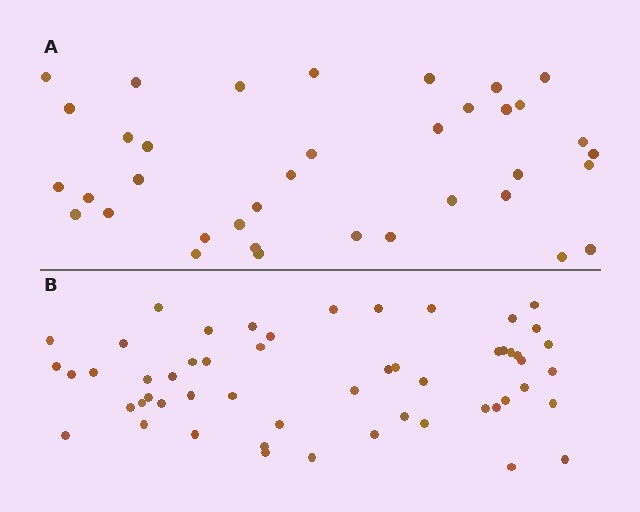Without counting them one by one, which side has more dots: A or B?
Region B (the bottom region) has more dots.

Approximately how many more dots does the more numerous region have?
Region B has approximately 15 more dots than region A.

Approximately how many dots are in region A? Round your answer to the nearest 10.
About 40 dots. (The exact count is 37, which rounds to 40.)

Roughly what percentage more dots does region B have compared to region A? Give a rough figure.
About 45% more.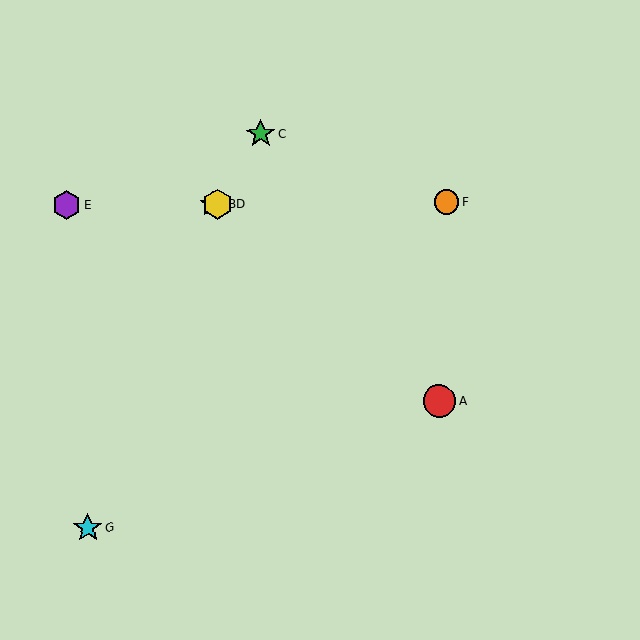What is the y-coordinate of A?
Object A is at y≈401.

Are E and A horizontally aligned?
No, E is at y≈205 and A is at y≈401.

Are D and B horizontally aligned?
Yes, both are at y≈204.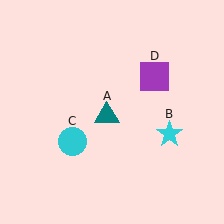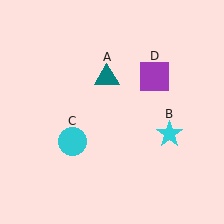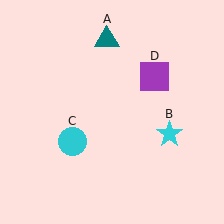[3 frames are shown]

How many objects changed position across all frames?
1 object changed position: teal triangle (object A).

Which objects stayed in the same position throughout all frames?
Cyan star (object B) and cyan circle (object C) and purple square (object D) remained stationary.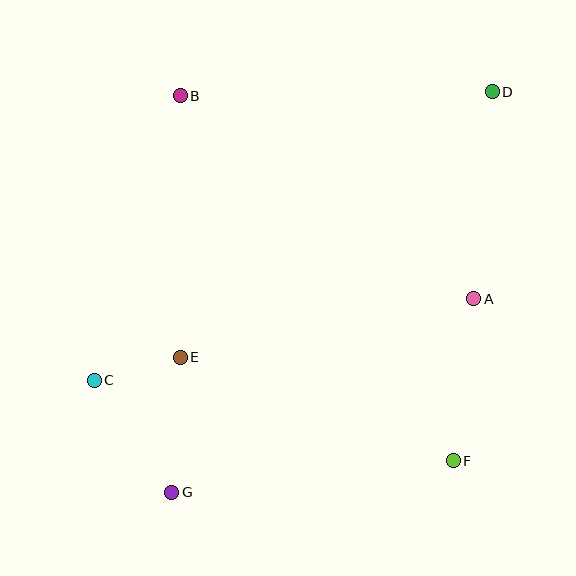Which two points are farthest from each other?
Points D and G are farthest from each other.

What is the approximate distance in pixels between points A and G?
The distance between A and G is approximately 359 pixels.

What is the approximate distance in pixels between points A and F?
The distance between A and F is approximately 164 pixels.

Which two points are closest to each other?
Points C and E are closest to each other.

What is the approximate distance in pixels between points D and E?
The distance between D and E is approximately 410 pixels.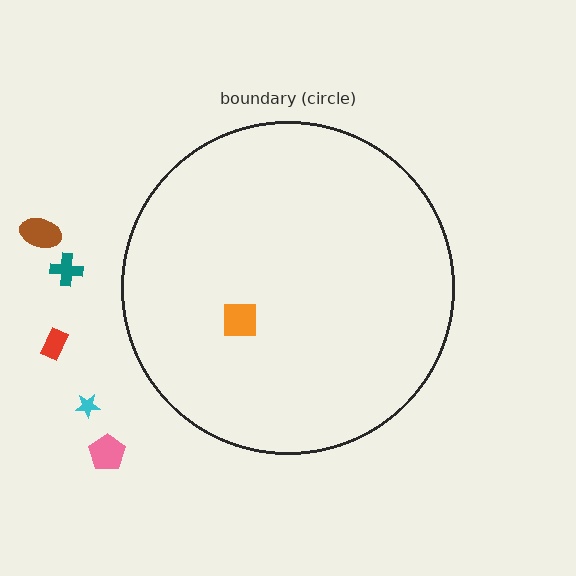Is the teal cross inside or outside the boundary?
Outside.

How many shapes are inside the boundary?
1 inside, 5 outside.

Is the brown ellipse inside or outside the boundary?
Outside.